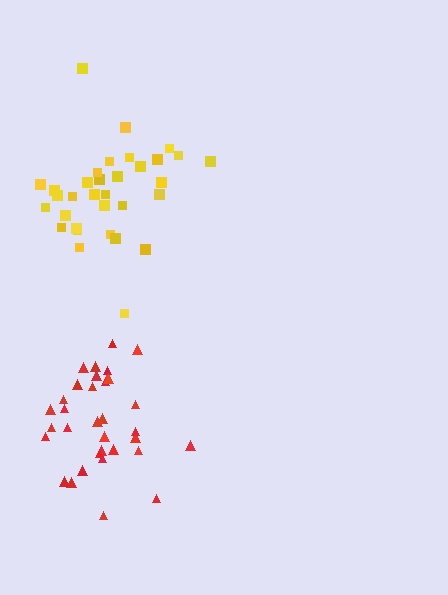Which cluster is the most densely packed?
Red.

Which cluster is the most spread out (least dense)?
Yellow.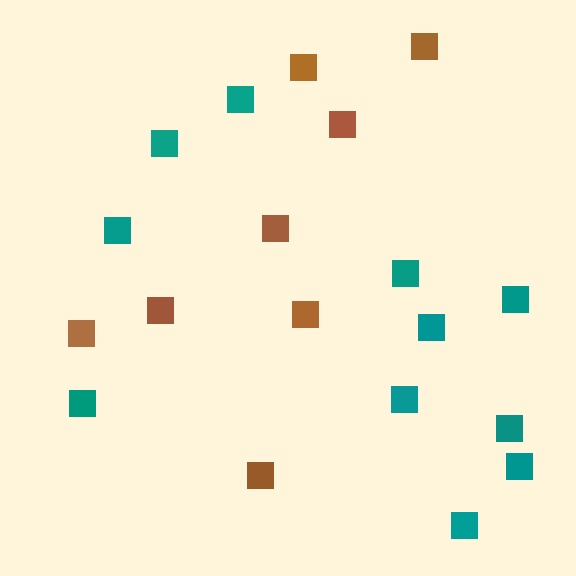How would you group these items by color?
There are 2 groups: one group of brown squares (8) and one group of teal squares (11).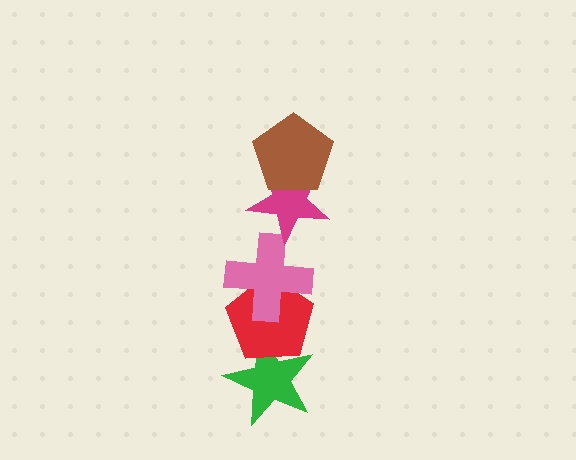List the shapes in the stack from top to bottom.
From top to bottom: the brown pentagon, the magenta star, the pink cross, the red pentagon, the green star.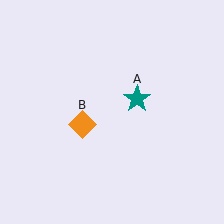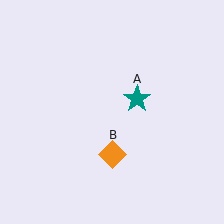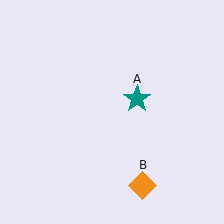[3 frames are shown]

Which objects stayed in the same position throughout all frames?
Teal star (object A) remained stationary.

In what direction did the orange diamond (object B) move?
The orange diamond (object B) moved down and to the right.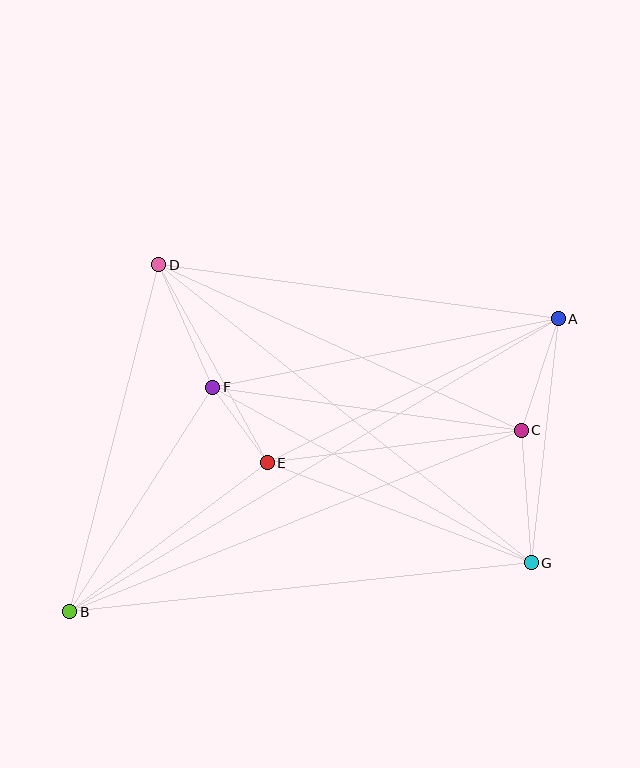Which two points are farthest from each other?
Points A and B are farthest from each other.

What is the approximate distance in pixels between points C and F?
The distance between C and F is approximately 312 pixels.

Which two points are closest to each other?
Points E and F are closest to each other.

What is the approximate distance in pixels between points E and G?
The distance between E and G is approximately 282 pixels.